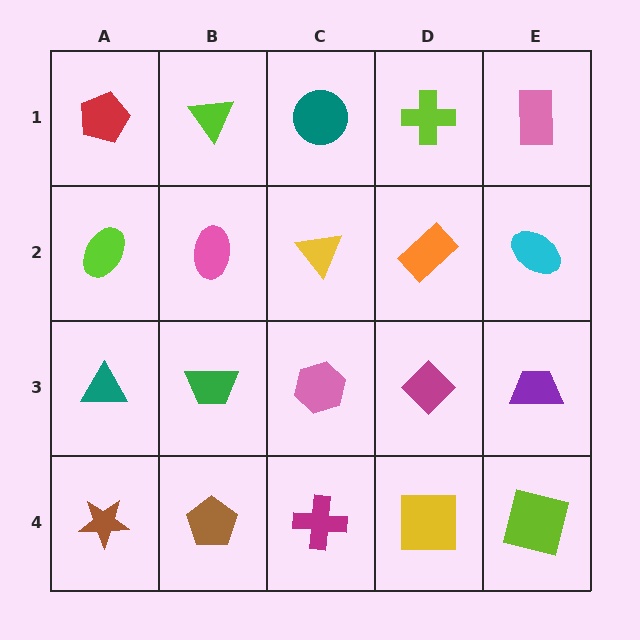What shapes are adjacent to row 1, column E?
A cyan ellipse (row 2, column E), a lime cross (row 1, column D).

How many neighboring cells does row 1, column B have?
3.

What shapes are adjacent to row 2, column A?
A red pentagon (row 1, column A), a teal triangle (row 3, column A), a pink ellipse (row 2, column B).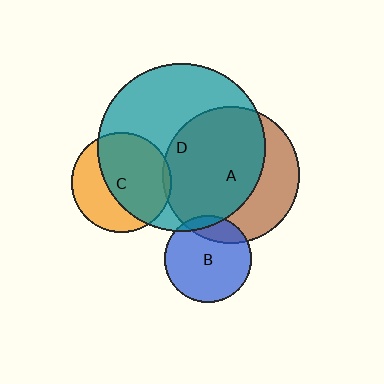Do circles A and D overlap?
Yes.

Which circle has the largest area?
Circle D (teal).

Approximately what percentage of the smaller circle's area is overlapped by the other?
Approximately 65%.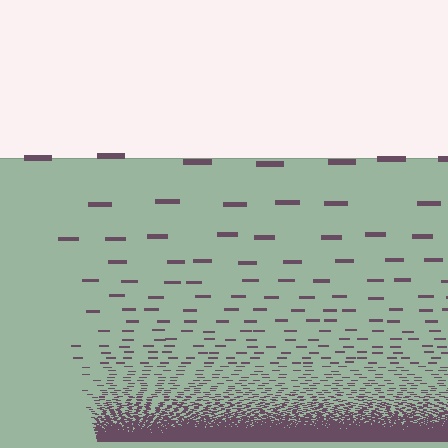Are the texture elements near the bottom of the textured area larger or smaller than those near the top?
Smaller. The gradient is inverted — elements near the bottom are smaller and denser.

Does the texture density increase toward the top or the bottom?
Density increases toward the bottom.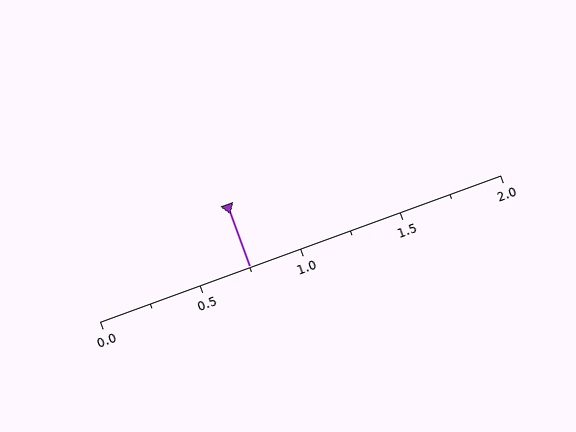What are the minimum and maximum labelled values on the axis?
The axis runs from 0.0 to 2.0.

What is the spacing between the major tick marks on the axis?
The major ticks are spaced 0.5 apart.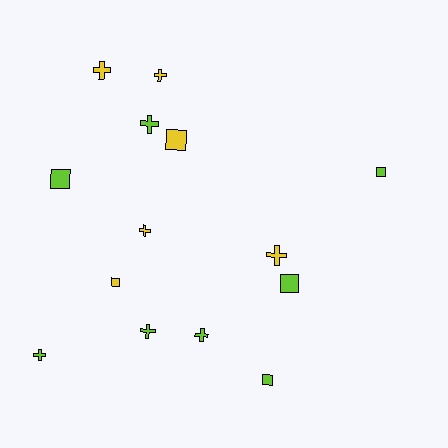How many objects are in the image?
There are 14 objects.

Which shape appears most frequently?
Cross, with 8 objects.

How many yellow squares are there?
There are 2 yellow squares.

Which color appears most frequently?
Lime, with 8 objects.